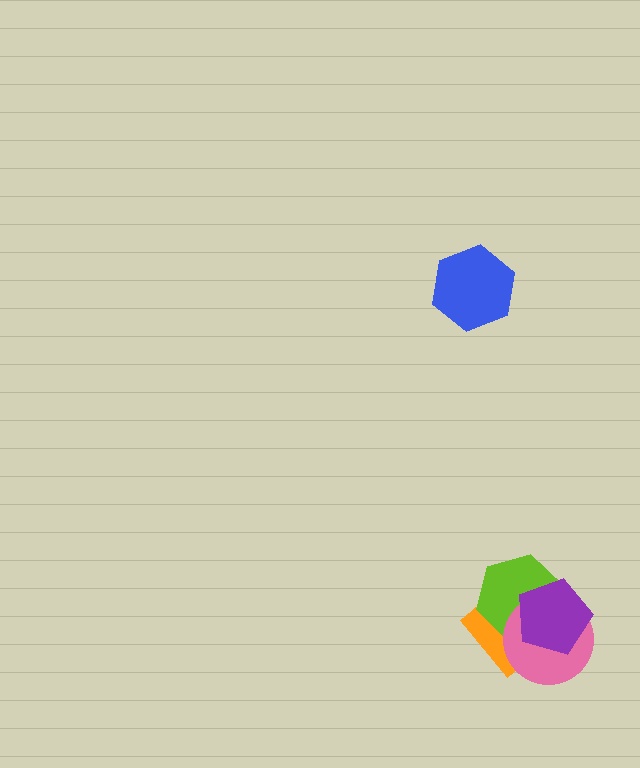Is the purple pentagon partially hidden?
No, no other shape covers it.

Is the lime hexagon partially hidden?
Yes, it is partially covered by another shape.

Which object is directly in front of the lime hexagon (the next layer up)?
The pink circle is directly in front of the lime hexagon.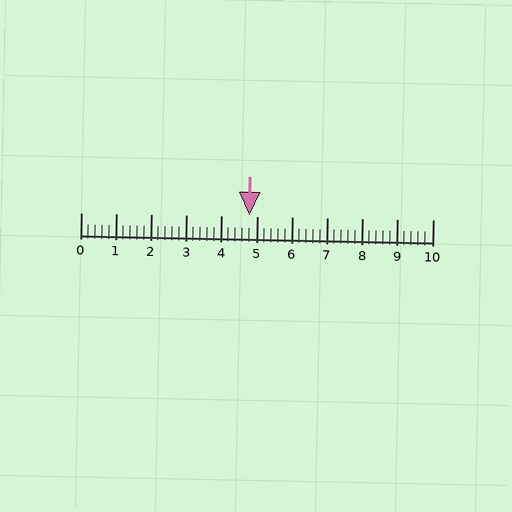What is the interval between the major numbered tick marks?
The major tick marks are spaced 1 units apart.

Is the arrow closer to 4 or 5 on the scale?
The arrow is closer to 5.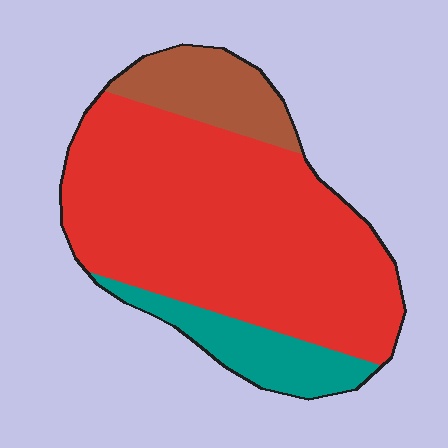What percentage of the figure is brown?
Brown takes up about one eighth (1/8) of the figure.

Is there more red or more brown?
Red.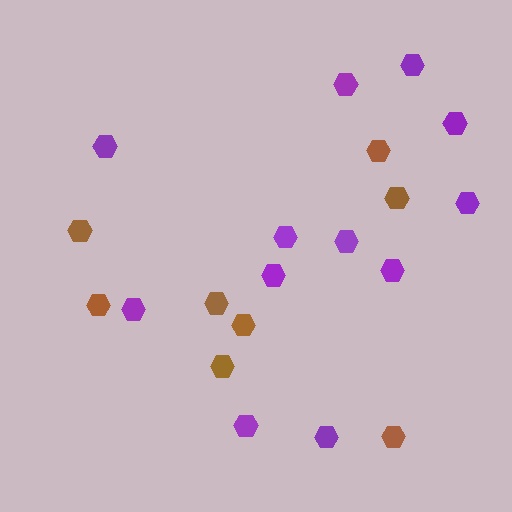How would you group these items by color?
There are 2 groups: one group of brown hexagons (8) and one group of purple hexagons (12).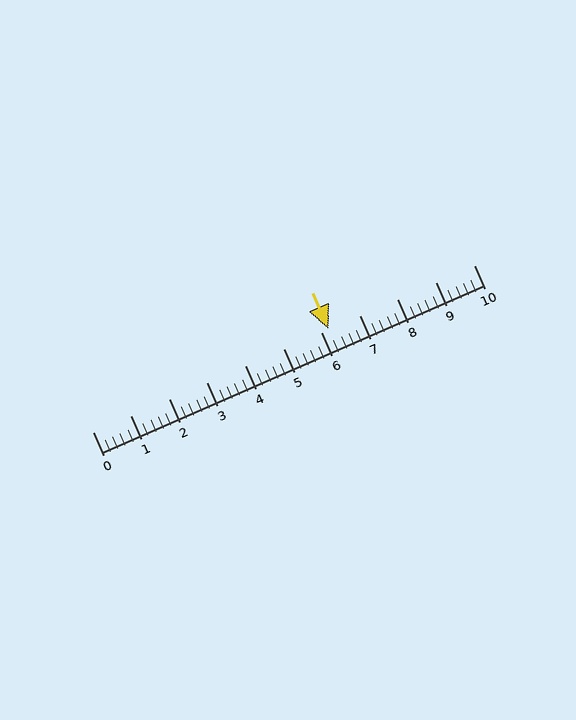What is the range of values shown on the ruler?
The ruler shows values from 0 to 10.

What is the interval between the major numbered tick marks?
The major tick marks are spaced 1 units apart.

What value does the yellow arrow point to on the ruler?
The yellow arrow points to approximately 6.2.